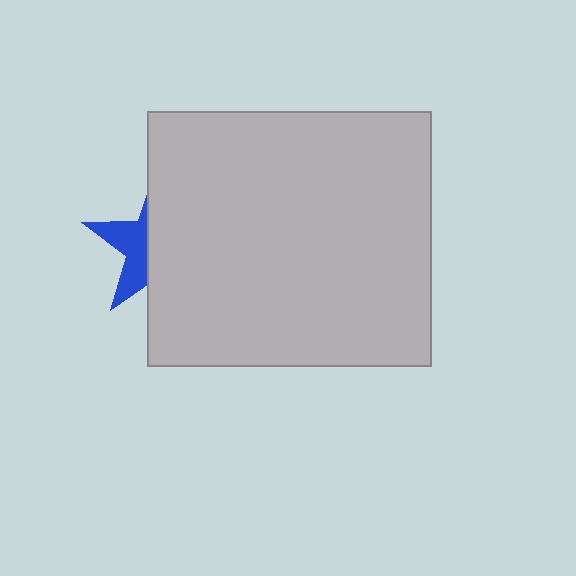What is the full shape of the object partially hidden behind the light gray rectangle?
The partially hidden object is a blue star.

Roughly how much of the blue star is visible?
A small part of it is visible (roughly 37%).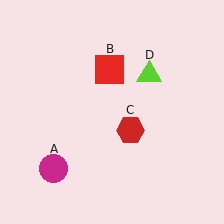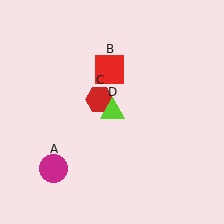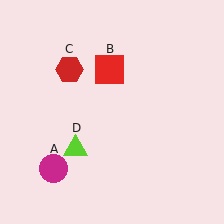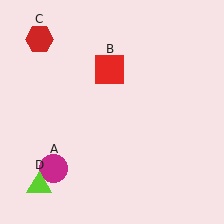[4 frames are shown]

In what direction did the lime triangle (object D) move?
The lime triangle (object D) moved down and to the left.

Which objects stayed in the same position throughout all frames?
Magenta circle (object A) and red square (object B) remained stationary.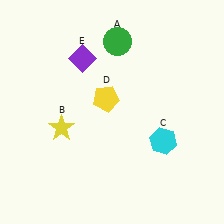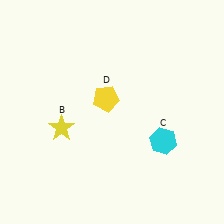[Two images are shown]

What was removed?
The green circle (A), the purple diamond (E) were removed in Image 2.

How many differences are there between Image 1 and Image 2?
There are 2 differences between the two images.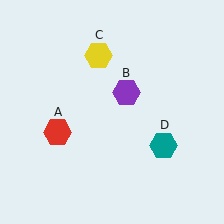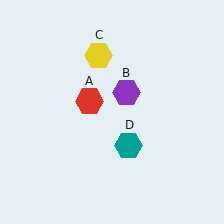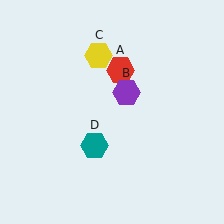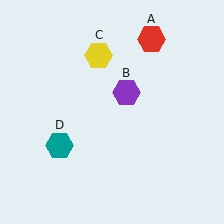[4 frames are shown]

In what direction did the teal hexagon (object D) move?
The teal hexagon (object D) moved left.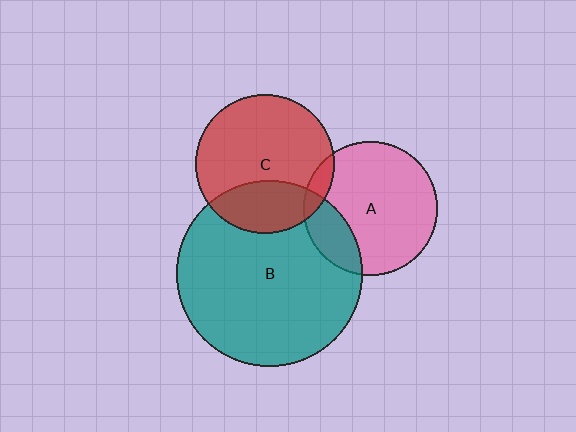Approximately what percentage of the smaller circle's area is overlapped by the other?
Approximately 20%.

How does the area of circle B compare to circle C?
Approximately 1.8 times.